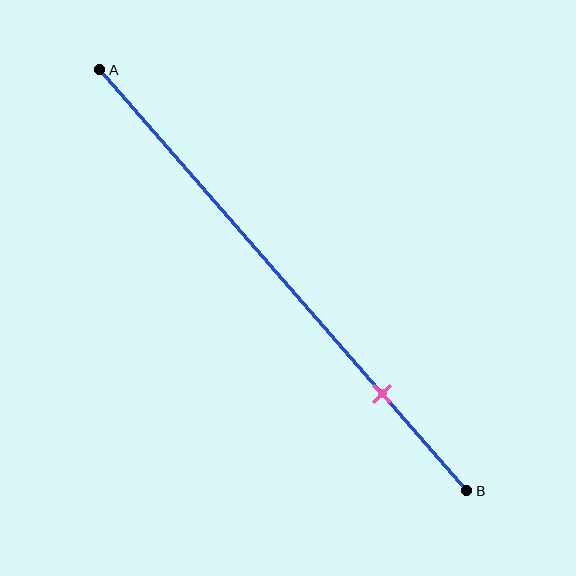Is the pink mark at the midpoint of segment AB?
No, the mark is at about 75% from A, not at the 50% midpoint.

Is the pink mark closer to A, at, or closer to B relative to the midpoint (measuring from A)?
The pink mark is closer to point B than the midpoint of segment AB.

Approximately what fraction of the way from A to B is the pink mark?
The pink mark is approximately 75% of the way from A to B.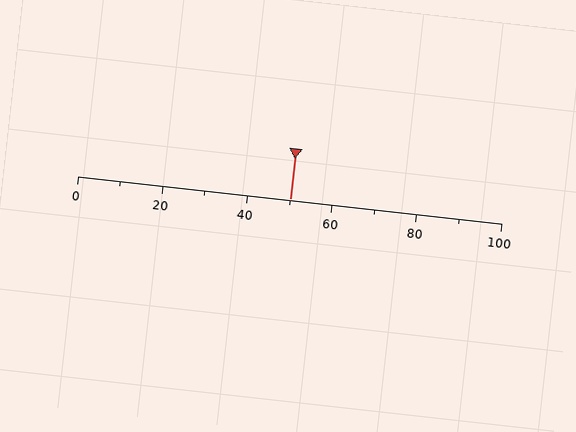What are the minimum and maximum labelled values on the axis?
The axis runs from 0 to 100.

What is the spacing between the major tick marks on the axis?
The major ticks are spaced 20 apart.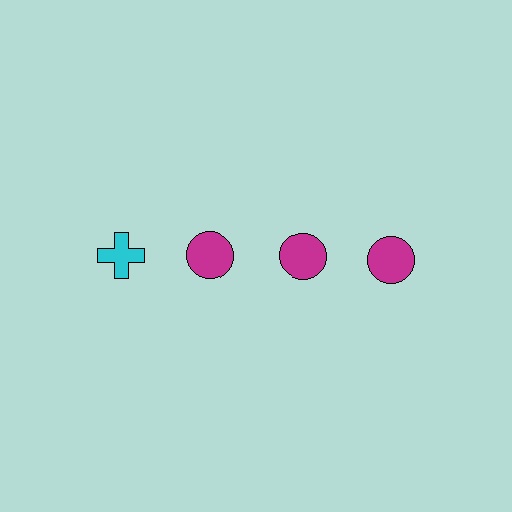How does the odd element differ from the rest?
It differs in both color (cyan instead of magenta) and shape (cross instead of circle).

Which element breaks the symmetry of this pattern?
The cyan cross in the top row, leftmost column breaks the symmetry. All other shapes are magenta circles.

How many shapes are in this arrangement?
There are 4 shapes arranged in a grid pattern.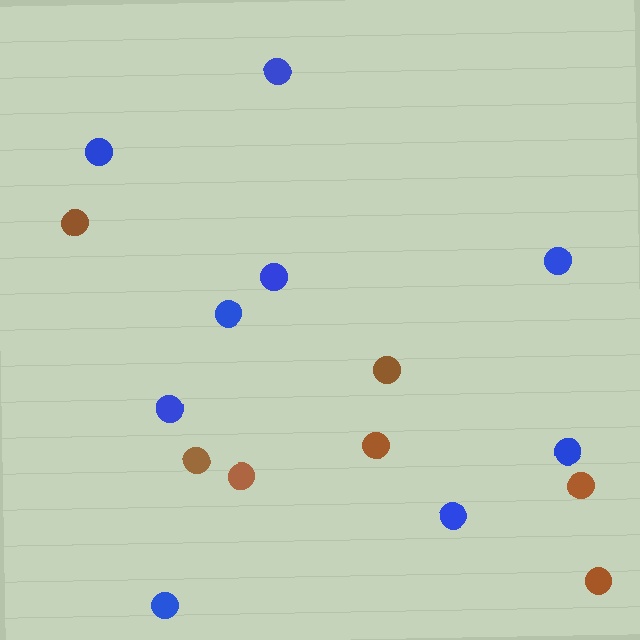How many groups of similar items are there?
There are 2 groups: one group of blue circles (9) and one group of brown circles (7).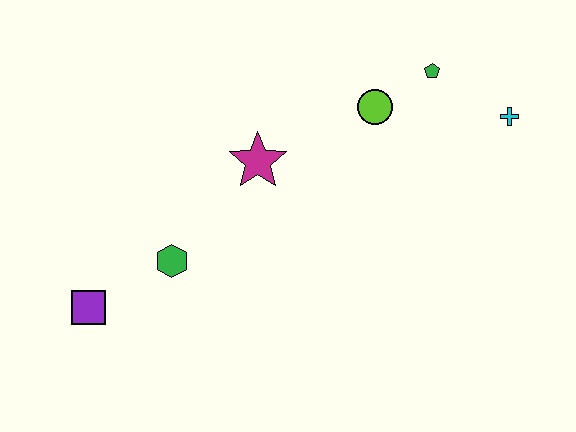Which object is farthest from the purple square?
The cyan cross is farthest from the purple square.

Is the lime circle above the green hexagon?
Yes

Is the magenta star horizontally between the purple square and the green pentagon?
Yes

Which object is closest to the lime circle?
The green pentagon is closest to the lime circle.